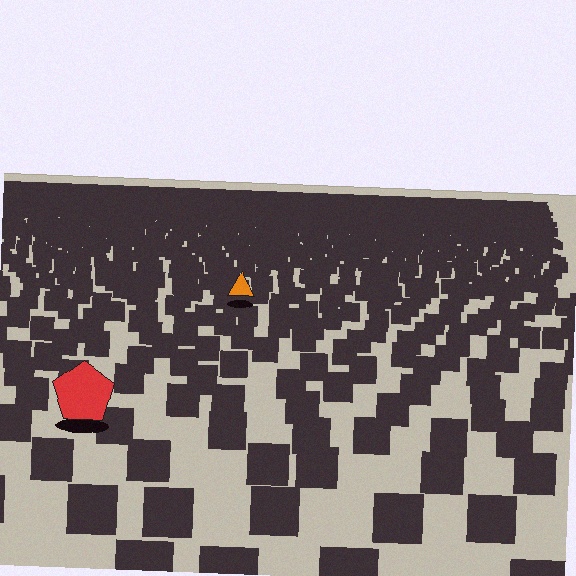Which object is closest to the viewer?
The red pentagon is closest. The texture marks near it are larger and more spread out.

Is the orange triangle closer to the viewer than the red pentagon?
No. The red pentagon is closer — you can tell from the texture gradient: the ground texture is coarser near it.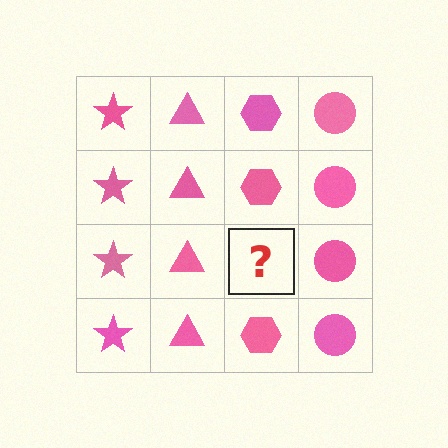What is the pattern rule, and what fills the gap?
The rule is that each column has a consistent shape. The gap should be filled with a pink hexagon.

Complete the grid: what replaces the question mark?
The question mark should be replaced with a pink hexagon.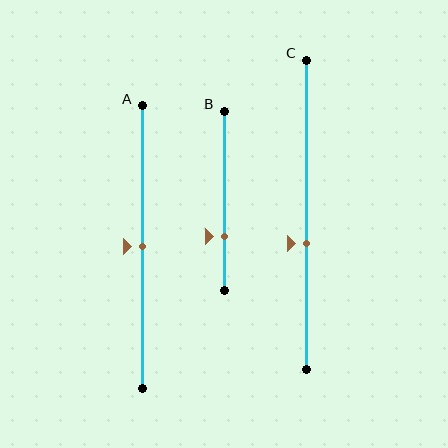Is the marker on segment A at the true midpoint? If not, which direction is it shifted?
Yes, the marker on segment A is at the true midpoint.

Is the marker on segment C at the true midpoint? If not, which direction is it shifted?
No, the marker on segment C is shifted downward by about 9% of the segment length.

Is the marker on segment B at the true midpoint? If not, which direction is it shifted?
No, the marker on segment B is shifted downward by about 20% of the segment length.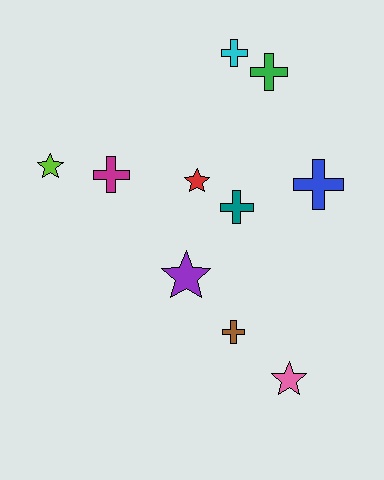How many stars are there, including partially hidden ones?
There are 4 stars.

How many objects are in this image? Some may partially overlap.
There are 10 objects.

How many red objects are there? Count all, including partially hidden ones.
There is 1 red object.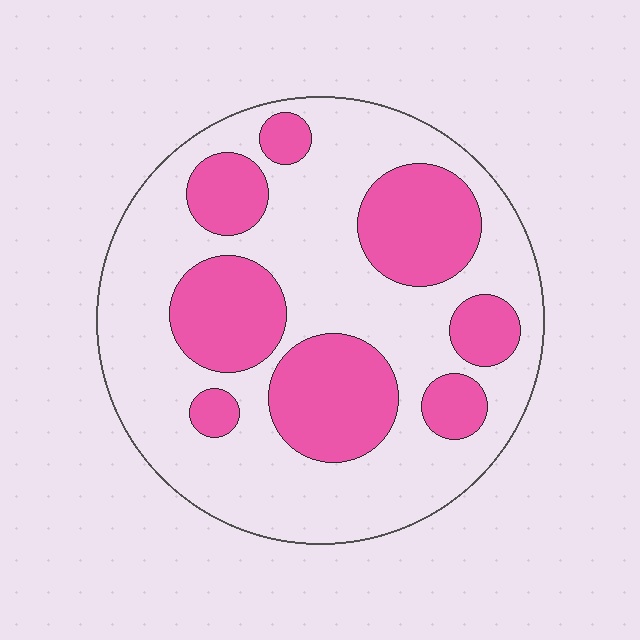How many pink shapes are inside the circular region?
8.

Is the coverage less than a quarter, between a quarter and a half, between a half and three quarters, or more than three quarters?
Between a quarter and a half.